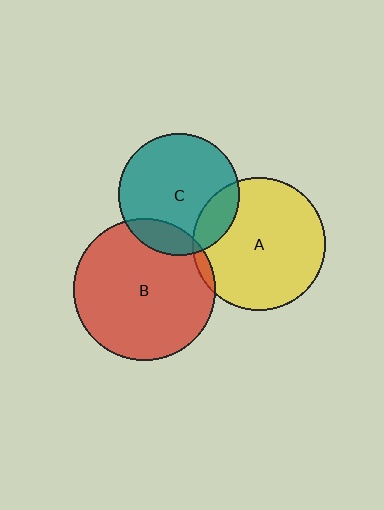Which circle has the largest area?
Circle B (red).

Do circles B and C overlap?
Yes.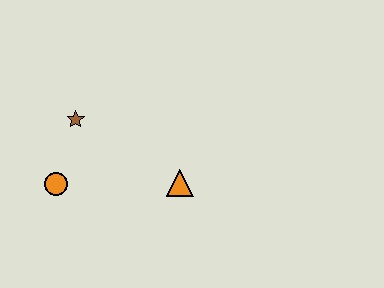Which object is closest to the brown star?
The orange circle is closest to the brown star.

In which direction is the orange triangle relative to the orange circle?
The orange triangle is to the right of the orange circle.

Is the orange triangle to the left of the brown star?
No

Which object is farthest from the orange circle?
The orange triangle is farthest from the orange circle.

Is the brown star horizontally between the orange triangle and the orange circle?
Yes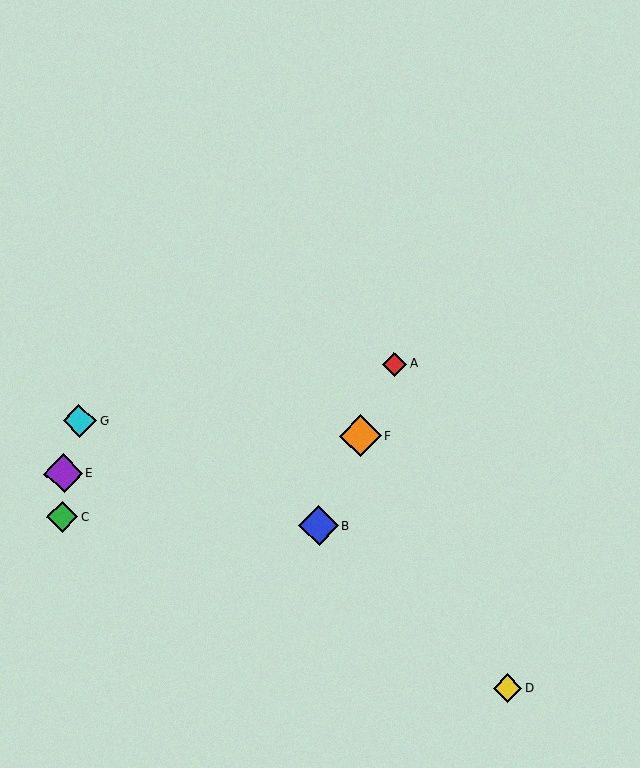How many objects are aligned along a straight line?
3 objects (A, B, F) are aligned along a straight line.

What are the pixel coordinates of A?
Object A is at (394, 364).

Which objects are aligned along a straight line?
Objects A, B, F are aligned along a straight line.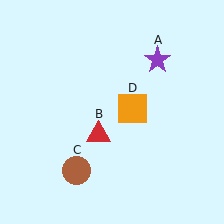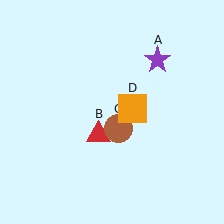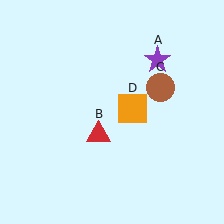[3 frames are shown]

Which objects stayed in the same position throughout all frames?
Purple star (object A) and red triangle (object B) and orange square (object D) remained stationary.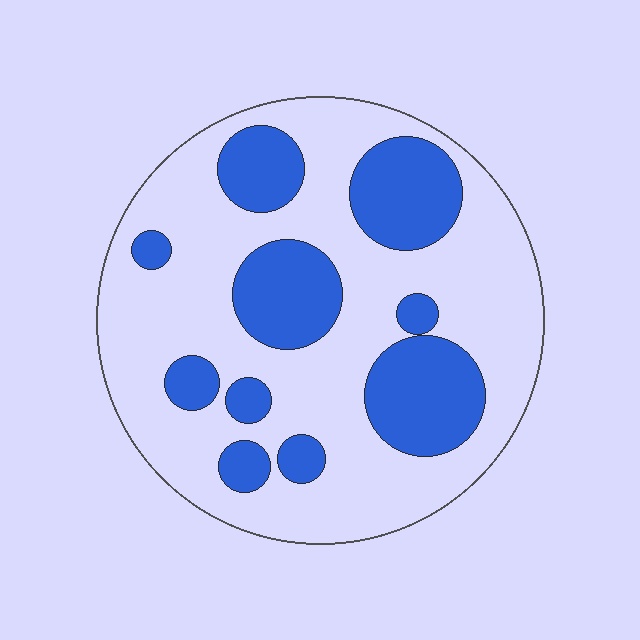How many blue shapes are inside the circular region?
10.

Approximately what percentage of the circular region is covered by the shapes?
Approximately 30%.